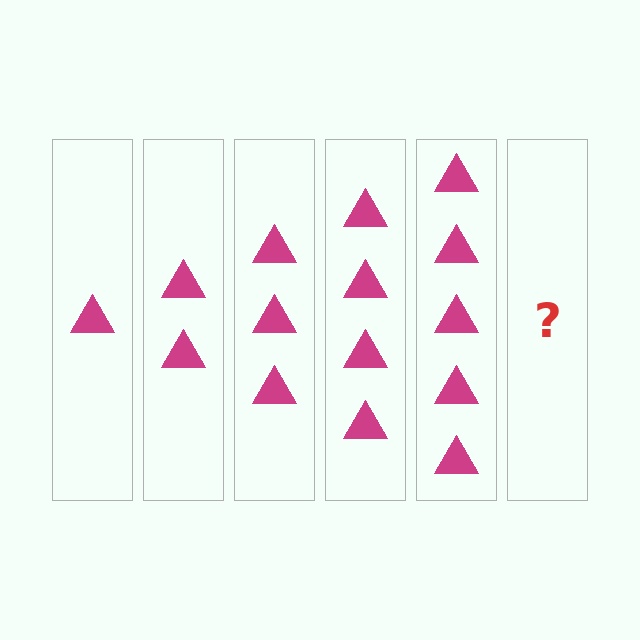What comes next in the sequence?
The next element should be 6 triangles.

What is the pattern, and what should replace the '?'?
The pattern is that each step adds one more triangle. The '?' should be 6 triangles.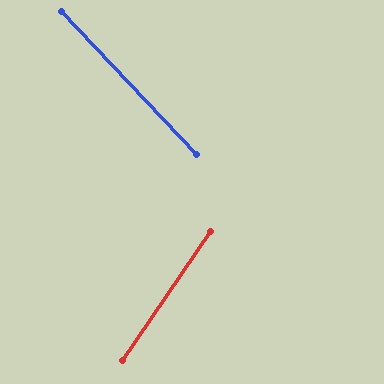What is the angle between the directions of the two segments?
Approximately 78 degrees.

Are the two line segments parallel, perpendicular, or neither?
Neither parallel nor perpendicular — they differ by about 78°.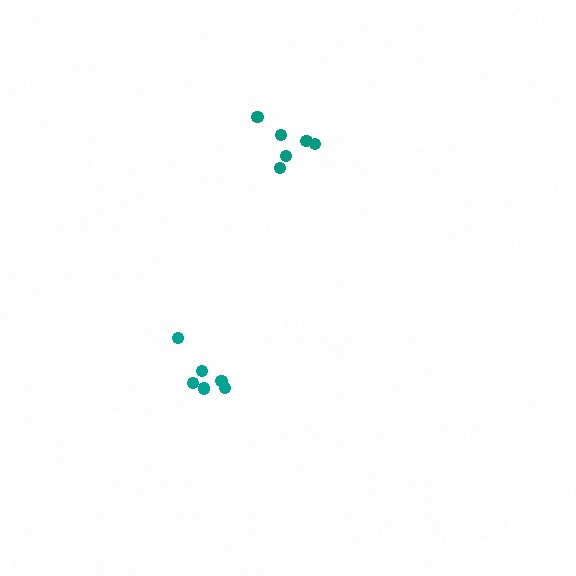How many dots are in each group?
Group 1: 7 dots, Group 2: 6 dots (13 total).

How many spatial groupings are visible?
There are 2 spatial groupings.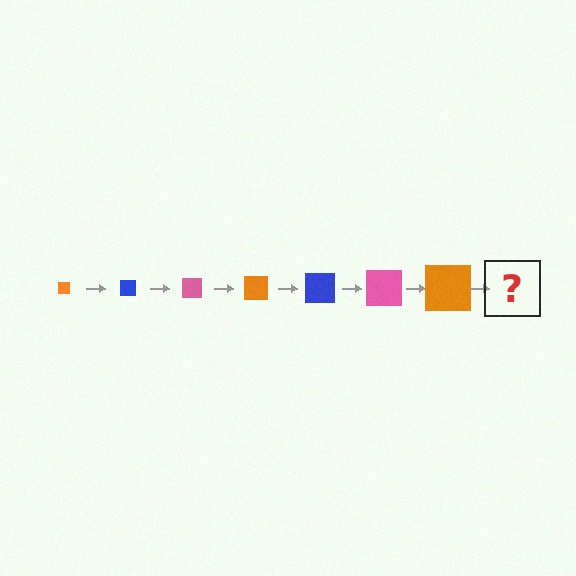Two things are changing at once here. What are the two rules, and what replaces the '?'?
The two rules are that the square grows larger each step and the color cycles through orange, blue, and pink. The '?' should be a blue square, larger than the previous one.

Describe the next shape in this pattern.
It should be a blue square, larger than the previous one.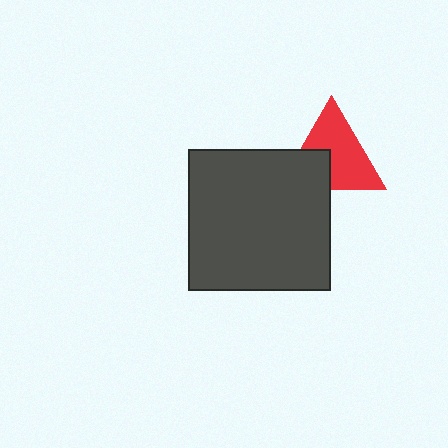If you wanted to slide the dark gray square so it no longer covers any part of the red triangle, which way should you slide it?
Slide it toward the lower-left — that is the most direct way to separate the two shapes.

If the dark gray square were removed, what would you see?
You would see the complete red triangle.